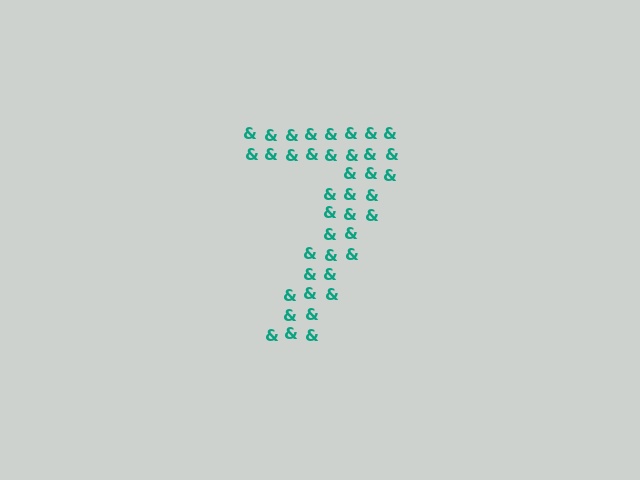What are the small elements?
The small elements are ampersands.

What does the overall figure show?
The overall figure shows the digit 7.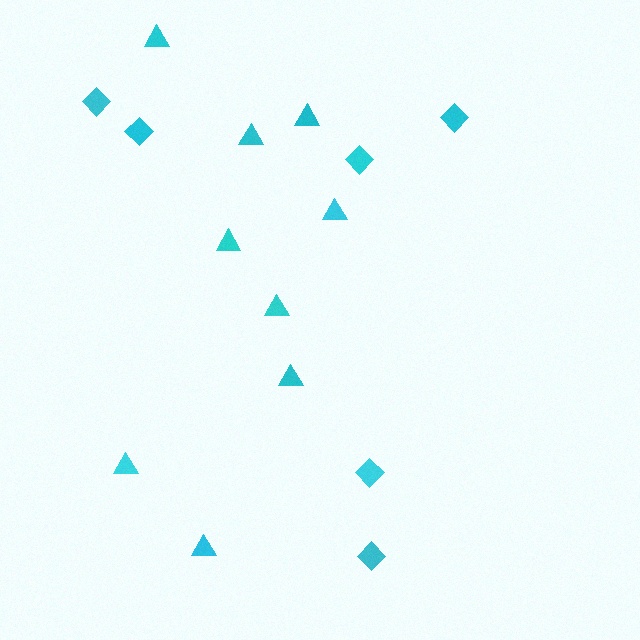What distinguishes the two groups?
There are 2 groups: one group of triangles (9) and one group of diamonds (6).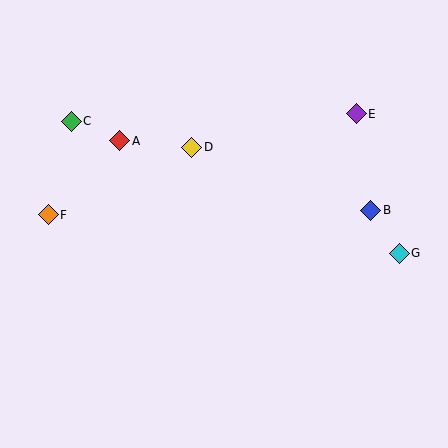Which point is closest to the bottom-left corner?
Point F is closest to the bottom-left corner.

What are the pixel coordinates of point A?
Point A is at (120, 141).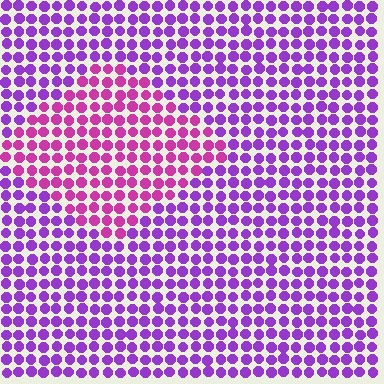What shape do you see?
I see a diamond.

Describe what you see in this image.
The image is filled with small purple elements in a uniform arrangement. A diamond-shaped region is visible where the elements are tinted to a slightly different hue, forming a subtle color boundary.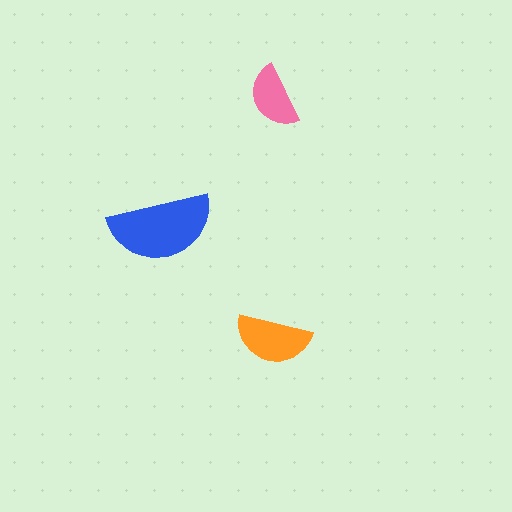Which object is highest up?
The pink semicircle is topmost.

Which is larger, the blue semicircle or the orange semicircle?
The blue one.